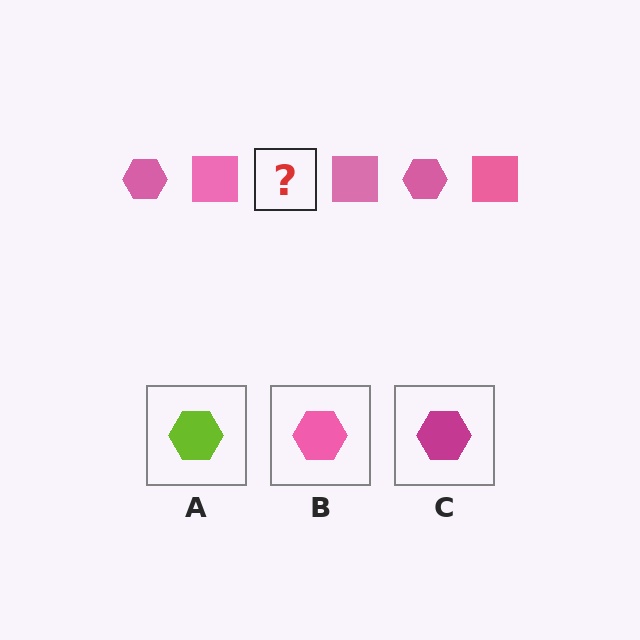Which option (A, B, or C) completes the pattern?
B.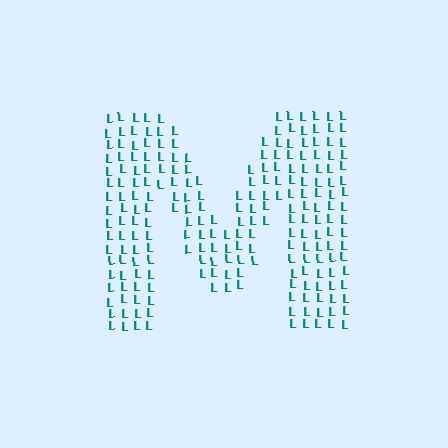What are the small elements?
The small elements are letter L's.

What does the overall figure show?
The overall figure shows the letter M.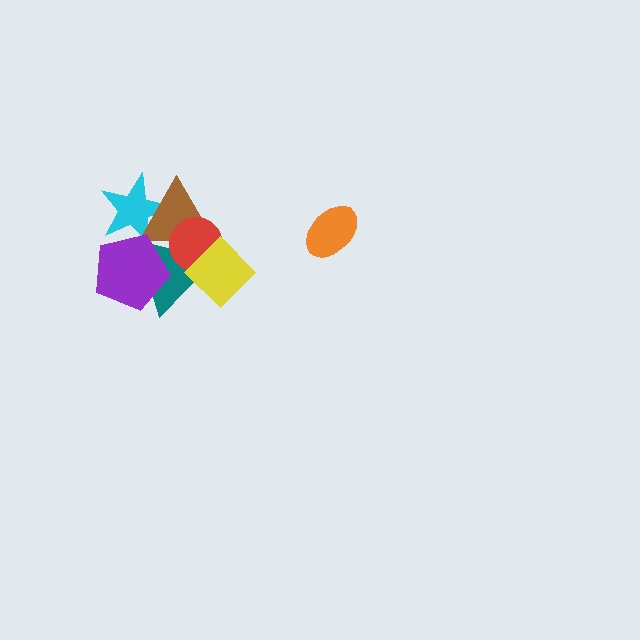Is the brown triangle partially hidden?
Yes, it is partially covered by another shape.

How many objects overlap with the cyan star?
3 objects overlap with the cyan star.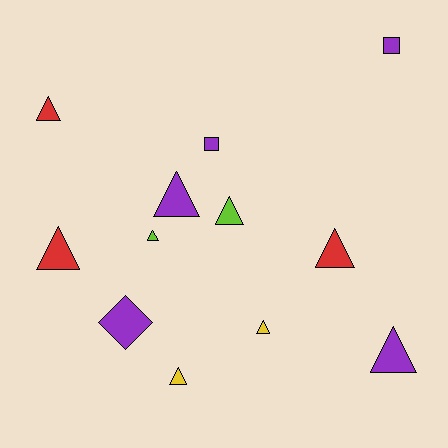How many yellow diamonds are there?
There are no yellow diamonds.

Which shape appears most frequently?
Triangle, with 9 objects.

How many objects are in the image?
There are 12 objects.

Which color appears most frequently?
Purple, with 5 objects.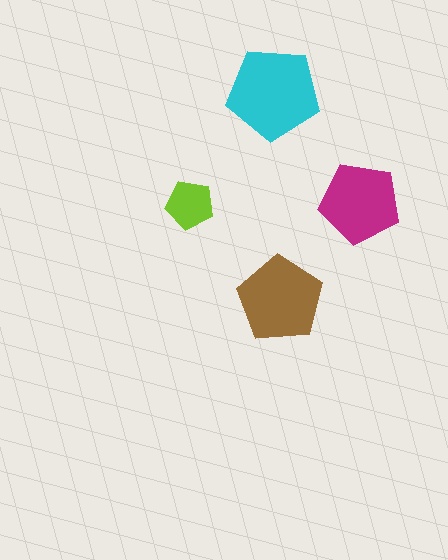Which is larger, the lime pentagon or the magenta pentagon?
The magenta one.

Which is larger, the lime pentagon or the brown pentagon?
The brown one.